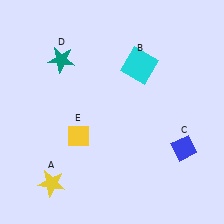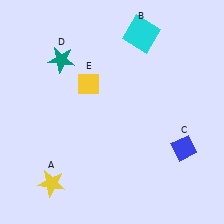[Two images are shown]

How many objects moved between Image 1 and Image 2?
2 objects moved between the two images.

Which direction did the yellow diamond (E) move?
The yellow diamond (E) moved up.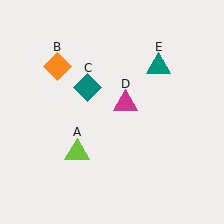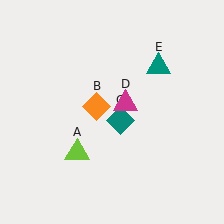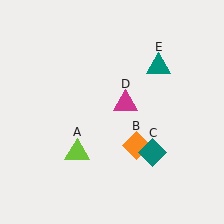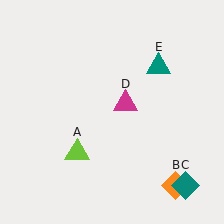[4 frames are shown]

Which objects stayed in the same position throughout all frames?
Lime triangle (object A) and magenta triangle (object D) and teal triangle (object E) remained stationary.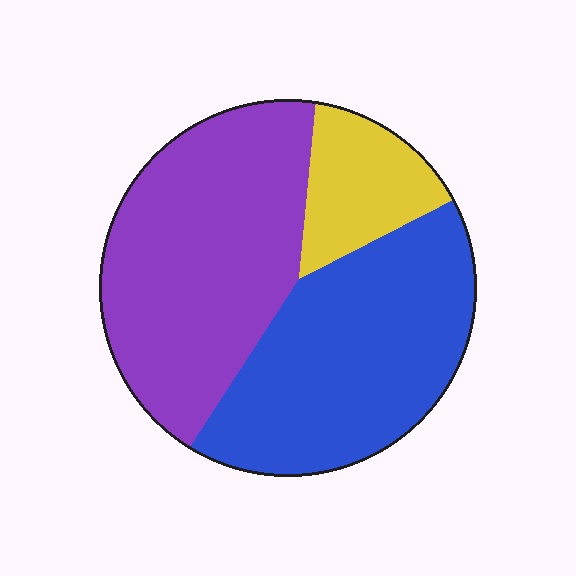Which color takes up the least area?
Yellow, at roughly 15%.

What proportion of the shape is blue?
Blue covers 41% of the shape.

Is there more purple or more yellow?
Purple.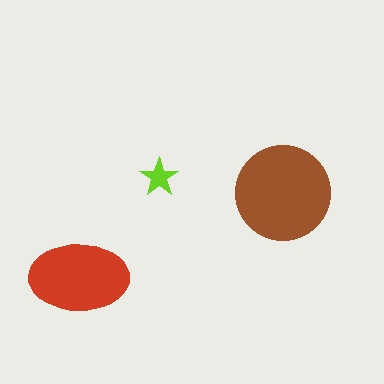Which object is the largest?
The brown circle.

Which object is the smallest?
The lime star.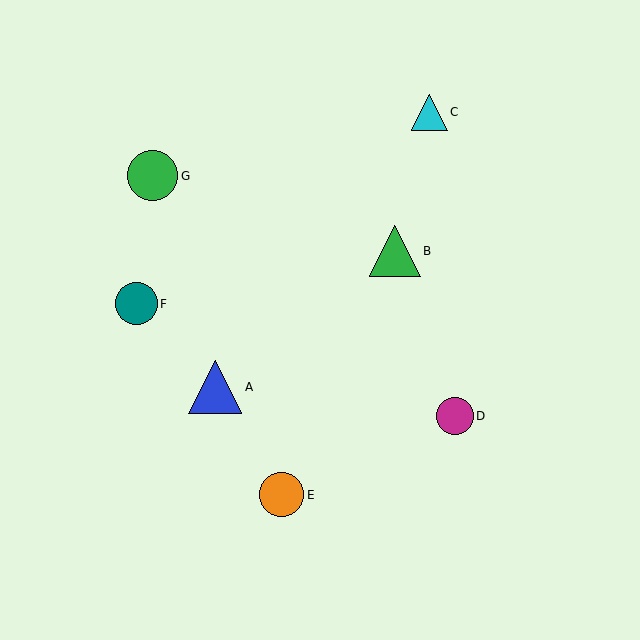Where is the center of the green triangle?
The center of the green triangle is at (395, 251).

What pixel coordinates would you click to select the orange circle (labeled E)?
Click at (281, 495) to select the orange circle E.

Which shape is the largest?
The blue triangle (labeled A) is the largest.